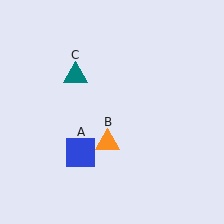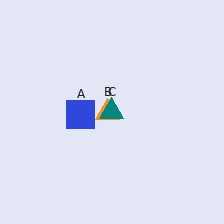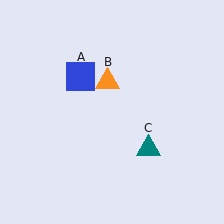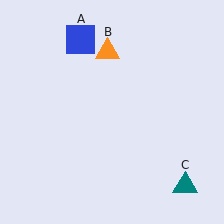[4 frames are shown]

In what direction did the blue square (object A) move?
The blue square (object A) moved up.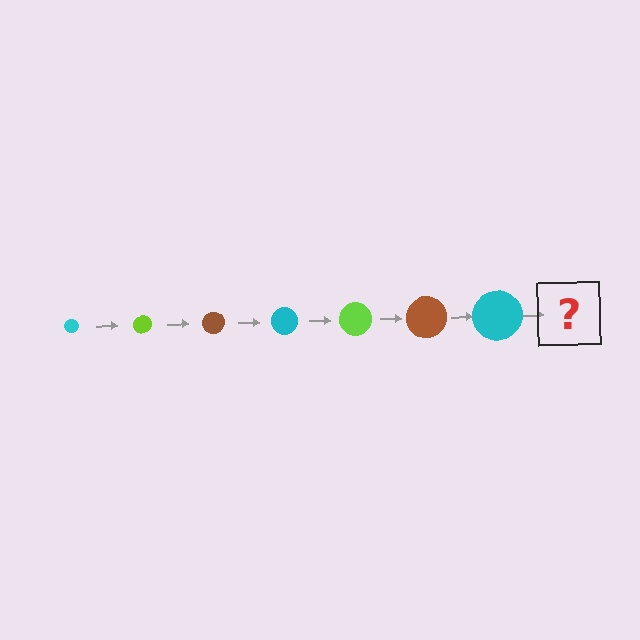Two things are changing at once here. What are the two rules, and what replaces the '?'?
The two rules are that the circle grows larger each step and the color cycles through cyan, lime, and brown. The '?' should be a lime circle, larger than the previous one.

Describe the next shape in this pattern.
It should be a lime circle, larger than the previous one.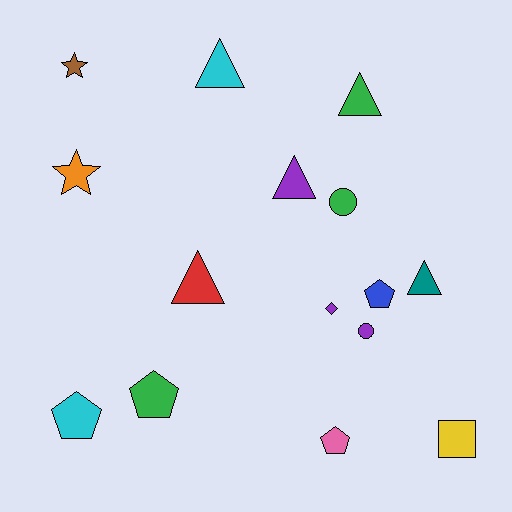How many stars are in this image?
There are 2 stars.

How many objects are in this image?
There are 15 objects.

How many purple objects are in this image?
There are 3 purple objects.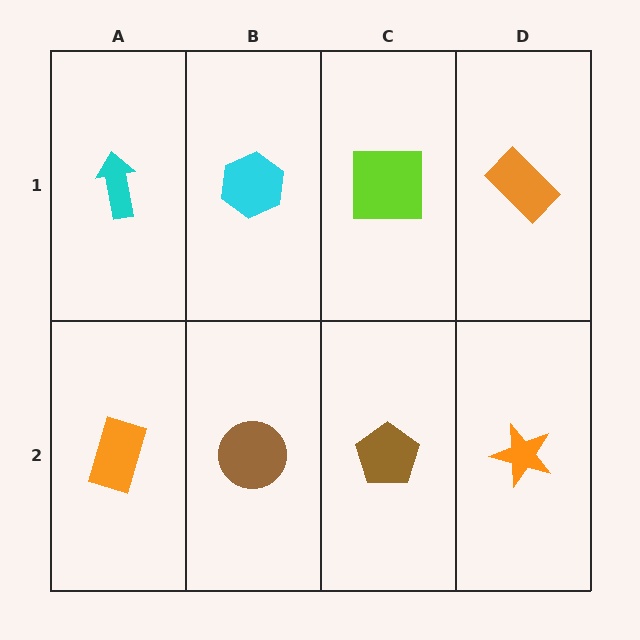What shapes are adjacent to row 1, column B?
A brown circle (row 2, column B), a cyan arrow (row 1, column A), a lime square (row 1, column C).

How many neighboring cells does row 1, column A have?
2.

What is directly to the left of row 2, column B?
An orange rectangle.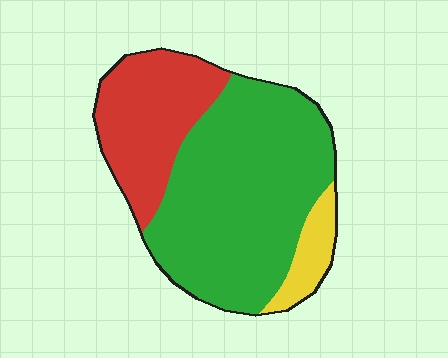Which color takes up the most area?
Green, at roughly 65%.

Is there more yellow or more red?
Red.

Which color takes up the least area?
Yellow, at roughly 10%.